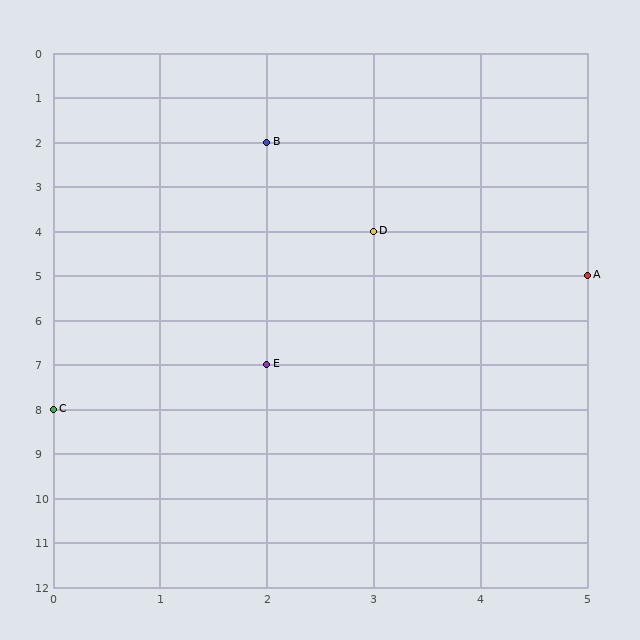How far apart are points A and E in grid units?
Points A and E are 3 columns and 2 rows apart (about 3.6 grid units diagonally).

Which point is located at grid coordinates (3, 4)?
Point D is at (3, 4).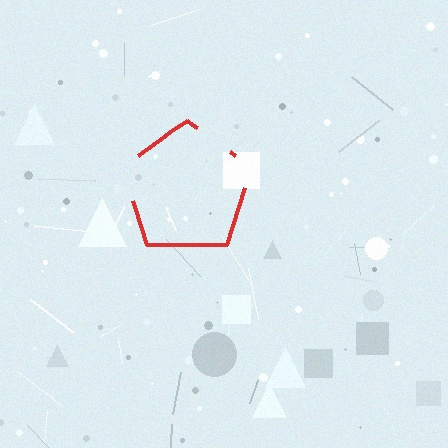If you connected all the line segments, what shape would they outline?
They would outline a pentagon.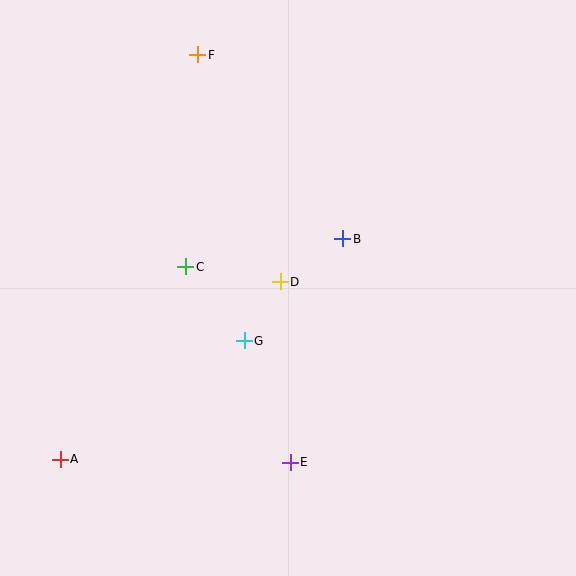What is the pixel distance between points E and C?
The distance between E and C is 221 pixels.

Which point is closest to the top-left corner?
Point F is closest to the top-left corner.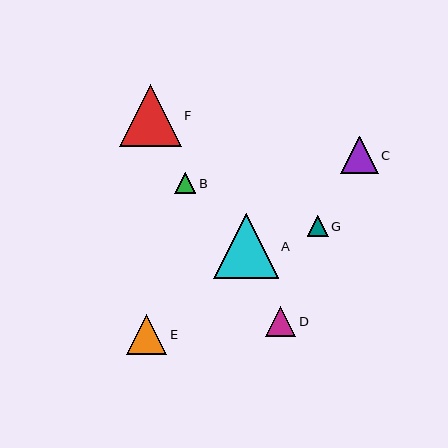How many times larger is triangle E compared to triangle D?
Triangle E is approximately 1.3 times the size of triangle D.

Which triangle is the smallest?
Triangle G is the smallest with a size of approximately 20 pixels.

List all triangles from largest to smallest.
From largest to smallest: A, F, E, C, D, B, G.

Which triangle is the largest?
Triangle A is the largest with a size of approximately 65 pixels.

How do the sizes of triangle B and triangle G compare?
Triangle B and triangle G are approximately the same size.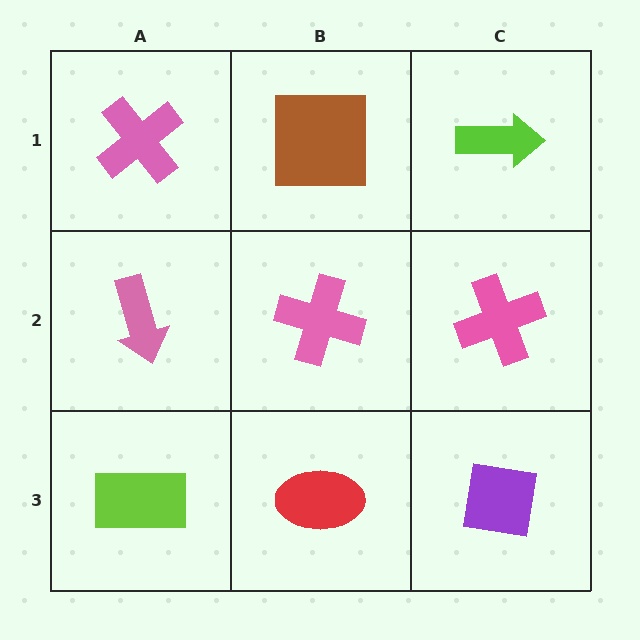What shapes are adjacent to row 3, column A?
A pink arrow (row 2, column A), a red ellipse (row 3, column B).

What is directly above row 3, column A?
A pink arrow.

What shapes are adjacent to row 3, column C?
A pink cross (row 2, column C), a red ellipse (row 3, column B).